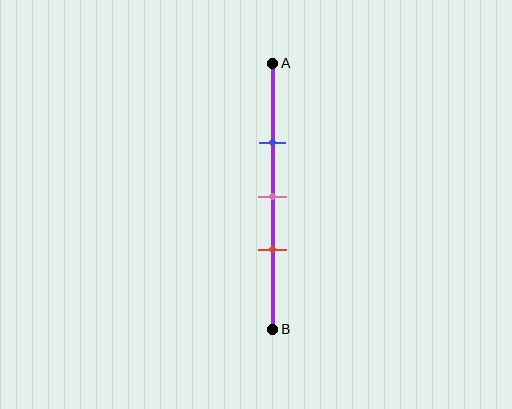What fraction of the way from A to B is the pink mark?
The pink mark is approximately 50% (0.5) of the way from A to B.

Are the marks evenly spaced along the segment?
Yes, the marks are approximately evenly spaced.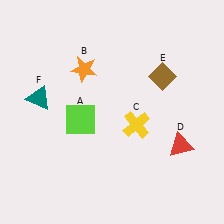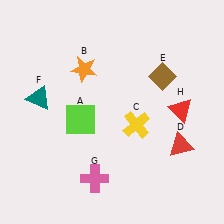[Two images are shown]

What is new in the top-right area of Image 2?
A red triangle (H) was added in the top-right area of Image 2.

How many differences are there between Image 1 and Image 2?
There are 2 differences between the two images.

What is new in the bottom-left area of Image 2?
A pink cross (G) was added in the bottom-left area of Image 2.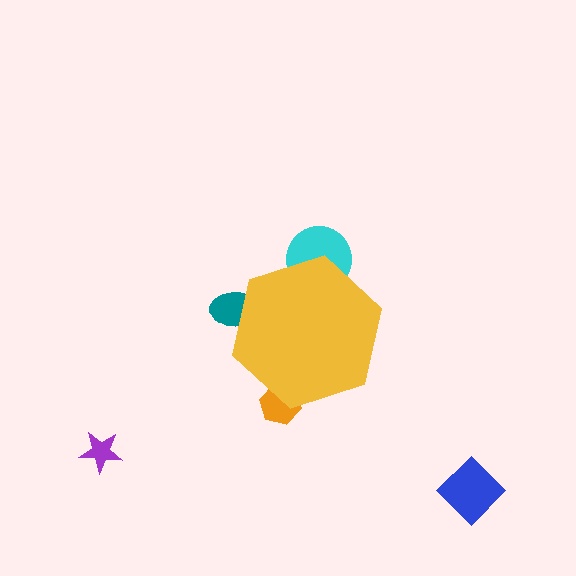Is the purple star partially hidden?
No, the purple star is fully visible.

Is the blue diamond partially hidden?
No, the blue diamond is fully visible.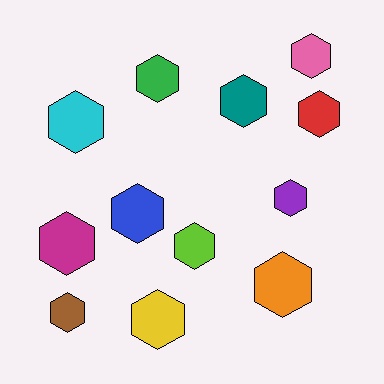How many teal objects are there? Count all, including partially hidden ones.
There is 1 teal object.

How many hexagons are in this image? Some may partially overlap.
There are 12 hexagons.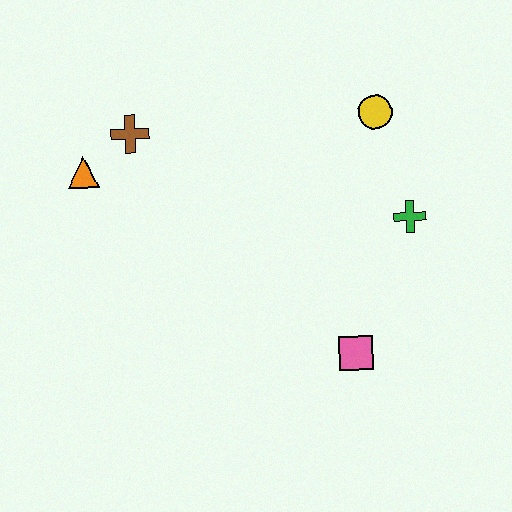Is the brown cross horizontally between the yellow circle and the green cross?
No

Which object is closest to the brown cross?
The orange triangle is closest to the brown cross.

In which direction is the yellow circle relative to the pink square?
The yellow circle is above the pink square.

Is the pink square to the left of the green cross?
Yes